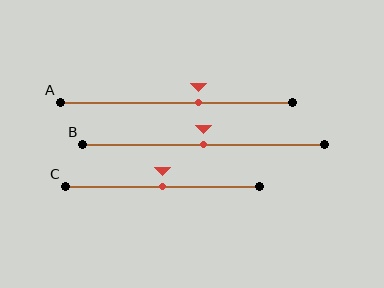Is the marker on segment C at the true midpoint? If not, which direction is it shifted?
Yes, the marker on segment C is at the true midpoint.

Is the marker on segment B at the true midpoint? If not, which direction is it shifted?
Yes, the marker on segment B is at the true midpoint.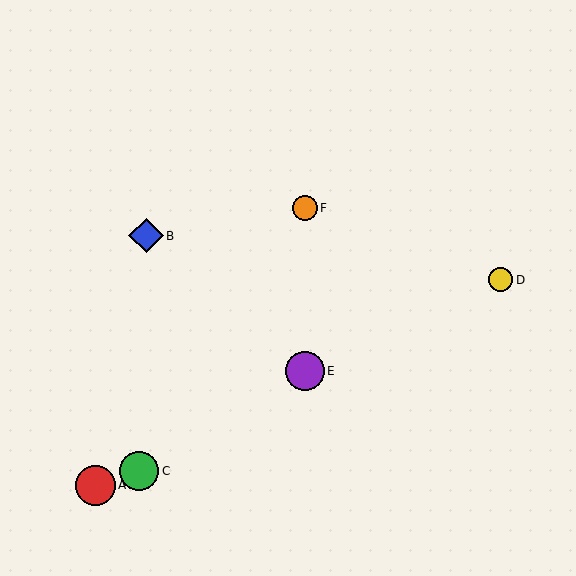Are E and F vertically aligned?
Yes, both are at x≈305.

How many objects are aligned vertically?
2 objects (E, F) are aligned vertically.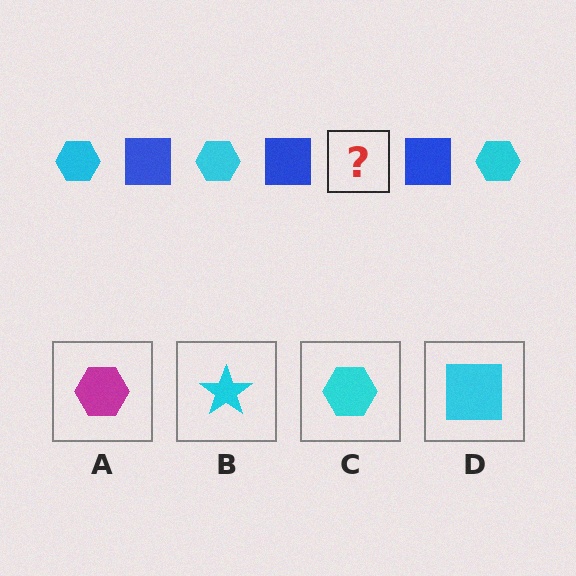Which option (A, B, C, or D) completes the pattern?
C.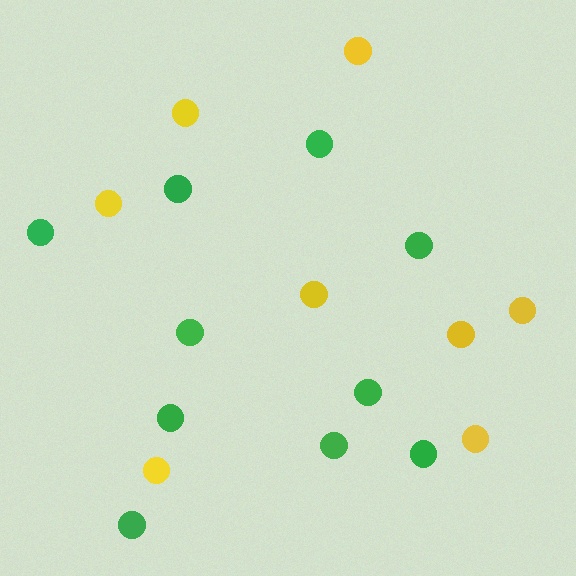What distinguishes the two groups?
There are 2 groups: one group of yellow circles (8) and one group of green circles (10).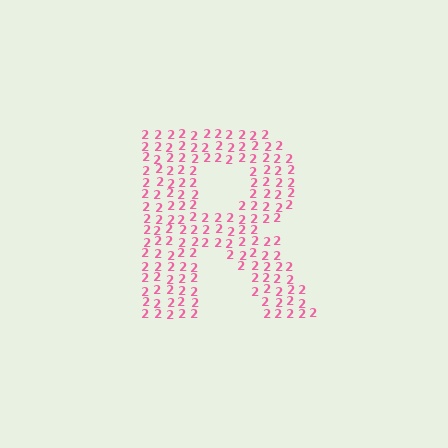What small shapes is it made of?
It is made of small digit 2's.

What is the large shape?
The large shape is the letter R.